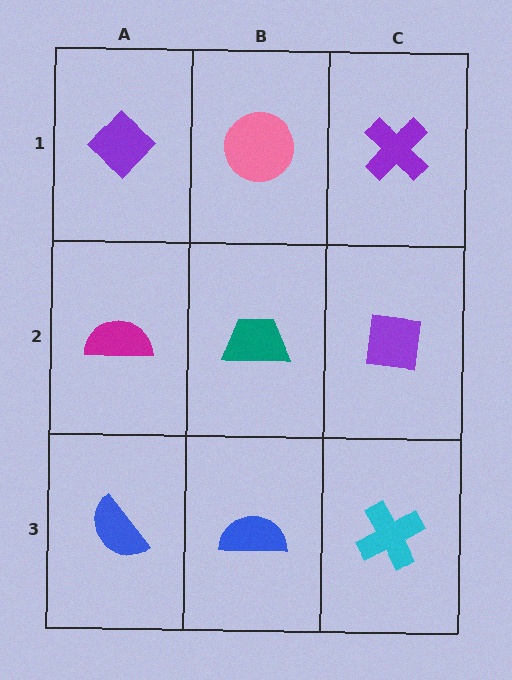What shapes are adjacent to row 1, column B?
A teal trapezoid (row 2, column B), a purple diamond (row 1, column A), a purple cross (row 1, column C).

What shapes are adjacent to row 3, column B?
A teal trapezoid (row 2, column B), a blue semicircle (row 3, column A), a cyan cross (row 3, column C).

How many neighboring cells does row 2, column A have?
3.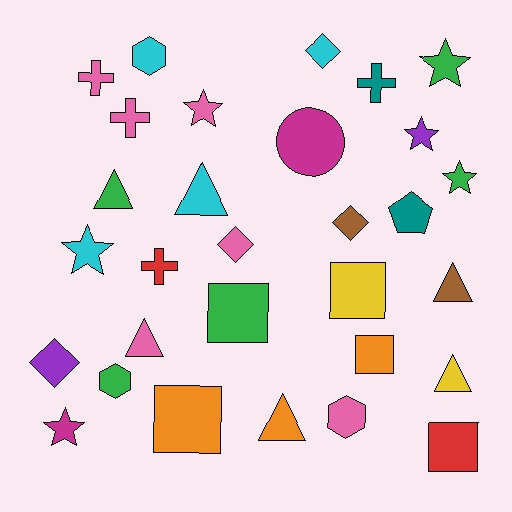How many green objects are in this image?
There are 5 green objects.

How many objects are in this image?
There are 30 objects.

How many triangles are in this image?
There are 6 triangles.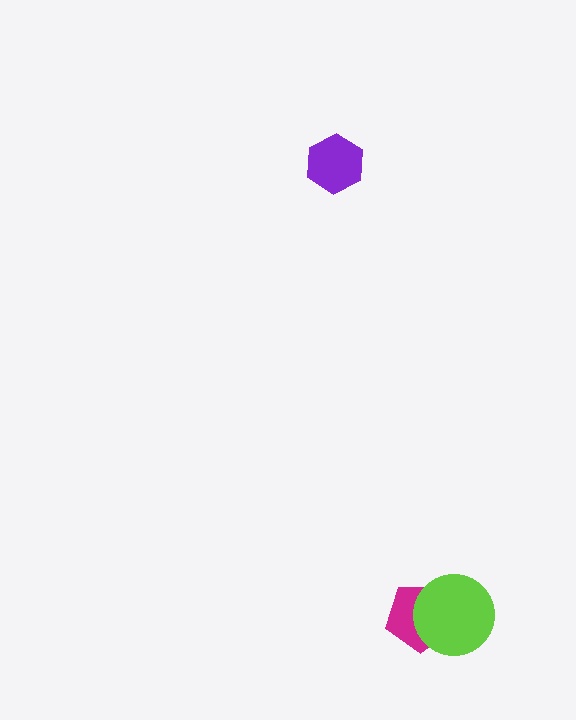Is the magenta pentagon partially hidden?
Yes, it is partially covered by another shape.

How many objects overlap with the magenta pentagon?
1 object overlaps with the magenta pentagon.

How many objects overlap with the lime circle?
1 object overlaps with the lime circle.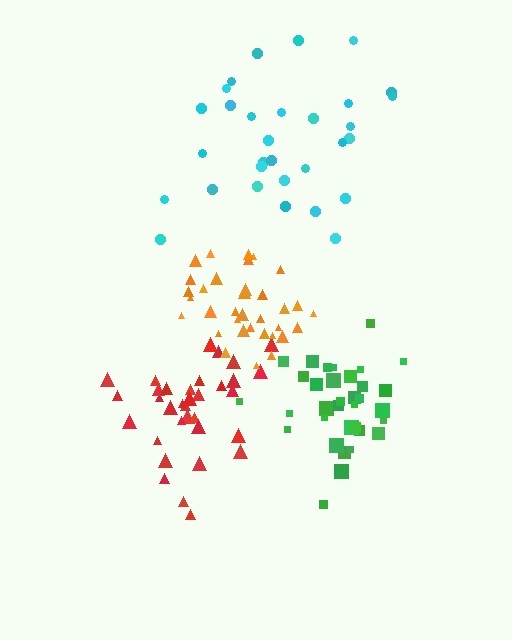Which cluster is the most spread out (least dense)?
Cyan.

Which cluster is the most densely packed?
Green.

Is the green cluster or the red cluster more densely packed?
Green.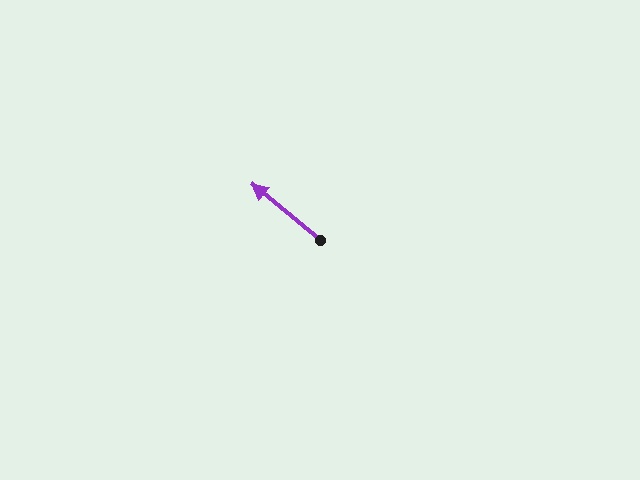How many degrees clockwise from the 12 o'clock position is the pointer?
Approximately 309 degrees.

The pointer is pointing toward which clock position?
Roughly 10 o'clock.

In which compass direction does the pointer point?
Northwest.